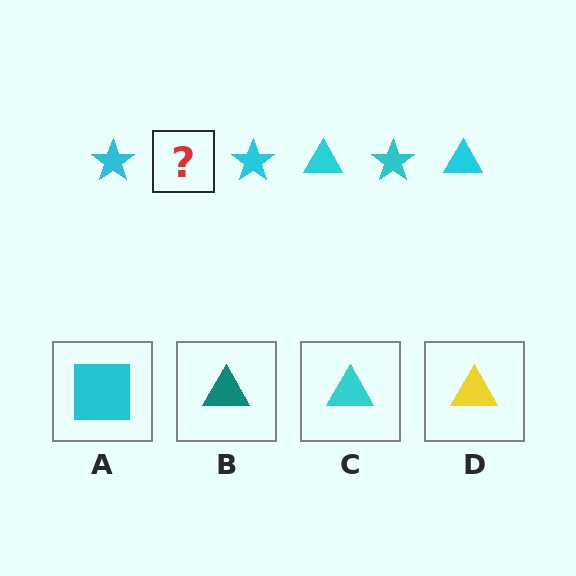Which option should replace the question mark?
Option C.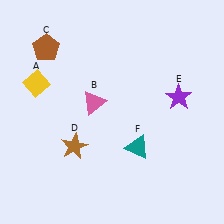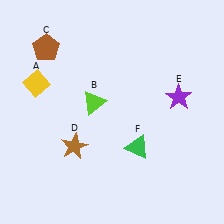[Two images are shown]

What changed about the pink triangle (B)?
In Image 1, B is pink. In Image 2, it changed to lime.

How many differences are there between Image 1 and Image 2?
There are 2 differences between the two images.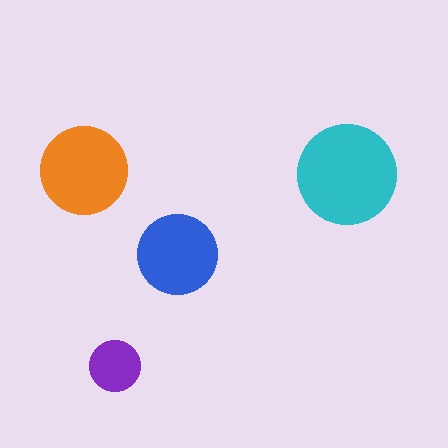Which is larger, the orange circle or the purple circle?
The orange one.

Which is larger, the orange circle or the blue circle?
The orange one.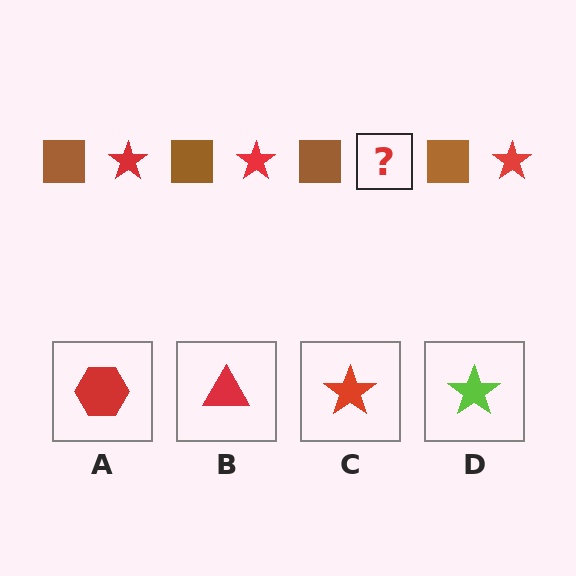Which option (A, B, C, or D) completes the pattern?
C.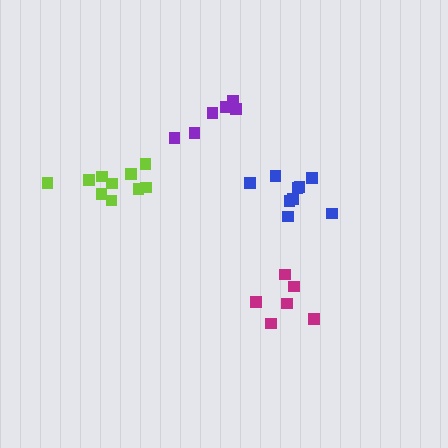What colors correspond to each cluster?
The clusters are colored: magenta, lime, purple, blue.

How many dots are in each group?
Group 1: 6 dots, Group 2: 10 dots, Group 3: 6 dots, Group 4: 9 dots (31 total).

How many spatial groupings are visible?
There are 4 spatial groupings.